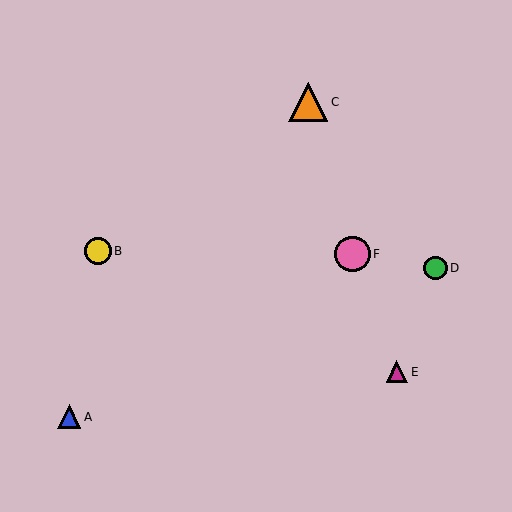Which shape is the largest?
The orange triangle (labeled C) is the largest.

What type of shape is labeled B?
Shape B is a yellow circle.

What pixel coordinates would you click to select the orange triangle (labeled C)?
Click at (308, 102) to select the orange triangle C.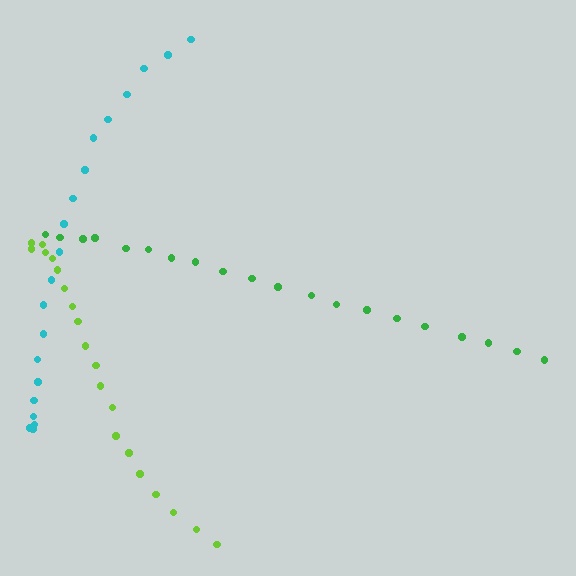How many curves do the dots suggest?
There are 3 distinct paths.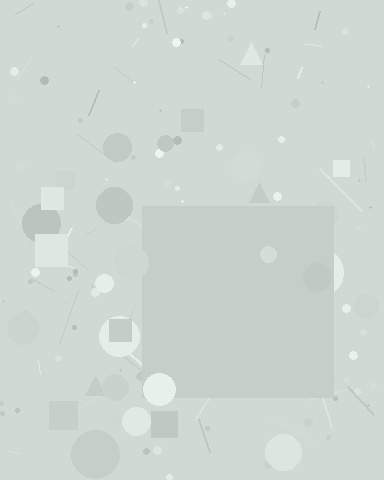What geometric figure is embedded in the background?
A square is embedded in the background.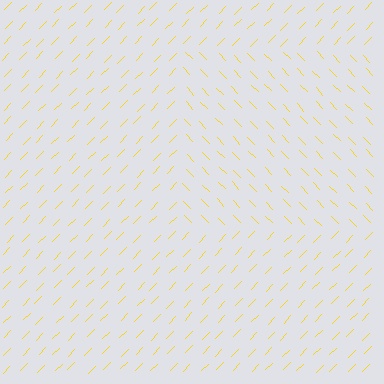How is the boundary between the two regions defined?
The boundary is defined purely by a change in line orientation (approximately 88 degrees difference). All lines are the same color and thickness.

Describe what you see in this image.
The image is filled with small yellow line segments. A rectangle region in the image has lines oriented differently from the surrounding lines, creating a visible texture boundary.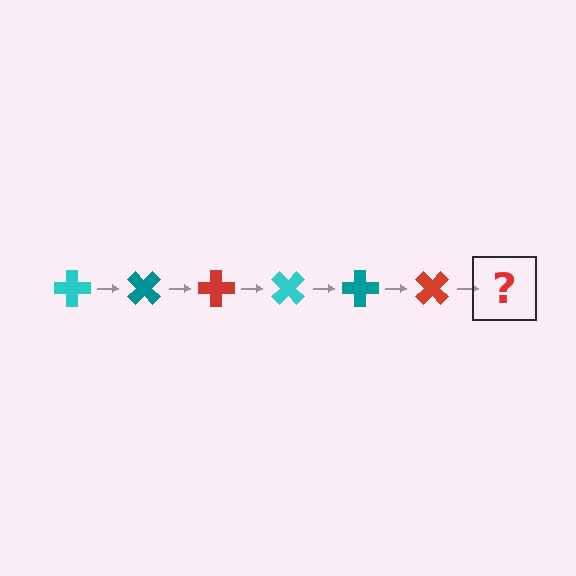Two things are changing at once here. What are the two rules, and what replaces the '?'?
The two rules are that it rotates 45 degrees each step and the color cycles through cyan, teal, and red. The '?' should be a cyan cross, rotated 270 degrees from the start.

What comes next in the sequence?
The next element should be a cyan cross, rotated 270 degrees from the start.